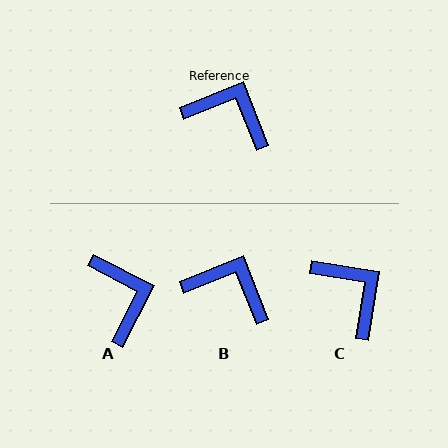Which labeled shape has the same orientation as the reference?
B.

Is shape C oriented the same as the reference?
No, it is off by about 31 degrees.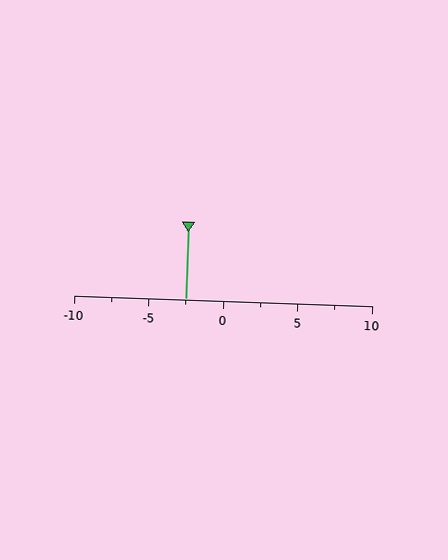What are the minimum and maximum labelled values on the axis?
The axis runs from -10 to 10.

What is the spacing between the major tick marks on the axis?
The major ticks are spaced 5 apart.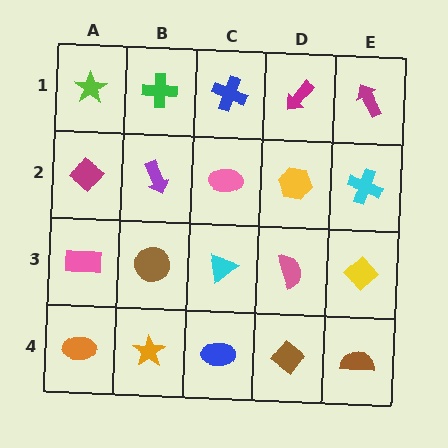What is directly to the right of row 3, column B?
A cyan triangle.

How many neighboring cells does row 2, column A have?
3.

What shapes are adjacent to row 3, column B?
A purple arrow (row 2, column B), an orange star (row 4, column B), a pink rectangle (row 3, column A), a cyan triangle (row 3, column C).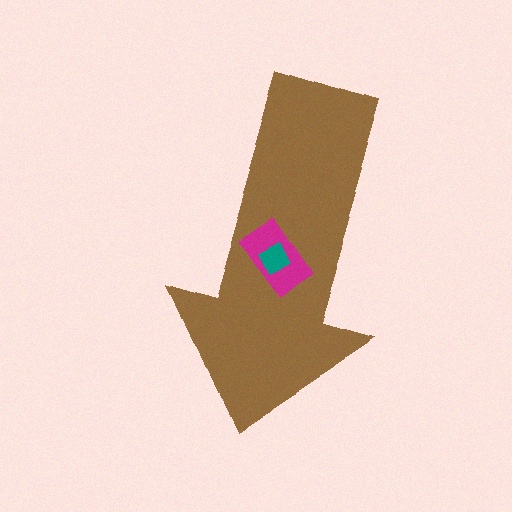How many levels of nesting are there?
3.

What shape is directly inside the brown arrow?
The magenta rectangle.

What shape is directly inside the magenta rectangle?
The teal square.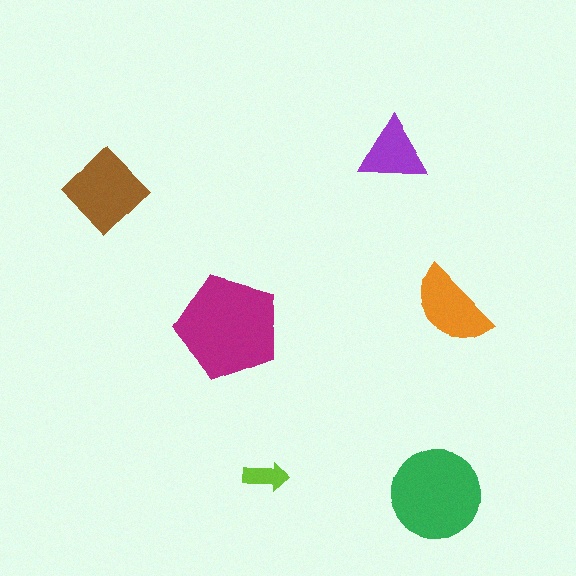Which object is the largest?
The magenta pentagon.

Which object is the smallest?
The lime arrow.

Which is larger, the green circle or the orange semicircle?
The green circle.